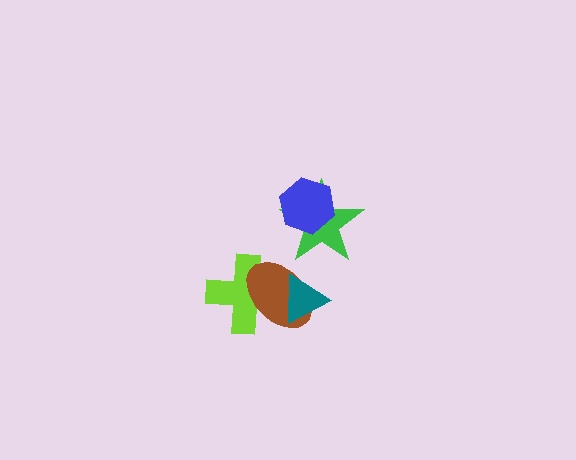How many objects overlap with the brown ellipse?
2 objects overlap with the brown ellipse.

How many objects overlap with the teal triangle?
2 objects overlap with the teal triangle.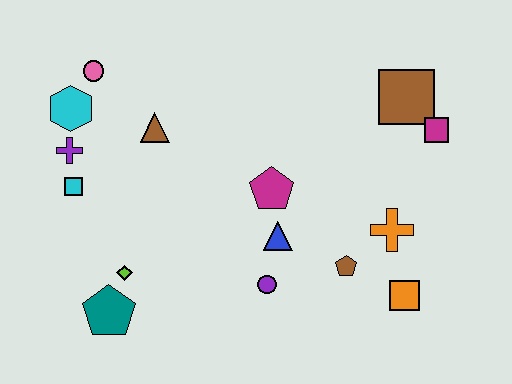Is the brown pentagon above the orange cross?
No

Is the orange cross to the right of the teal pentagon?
Yes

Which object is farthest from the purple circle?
The pink circle is farthest from the purple circle.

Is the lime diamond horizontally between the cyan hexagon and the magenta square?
Yes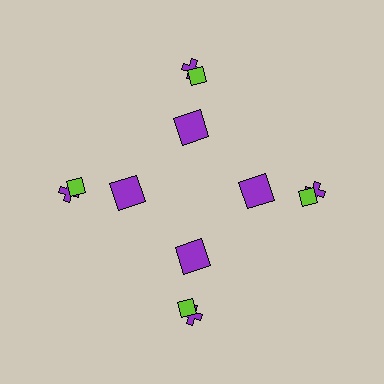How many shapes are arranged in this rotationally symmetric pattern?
There are 12 shapes, arranged in 4 groups of 3.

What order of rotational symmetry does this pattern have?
This pattern has 4-fold rotational symmetry.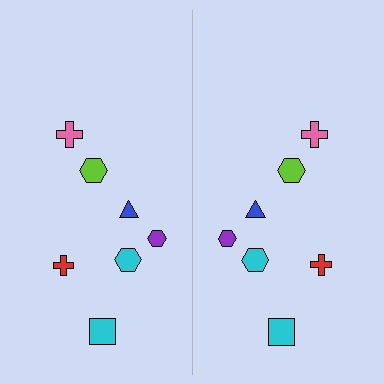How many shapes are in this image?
There are 14 shapes in this image.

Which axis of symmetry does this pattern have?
The pattern has a vertical axis of symmetry running through the center of the image.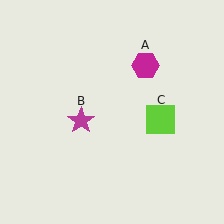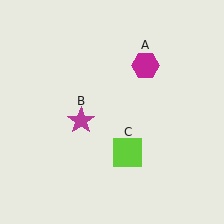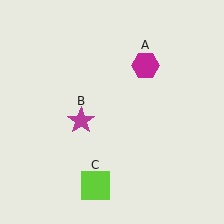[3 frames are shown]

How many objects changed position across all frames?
1 object changed position: lime square (object C).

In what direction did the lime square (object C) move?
The lime square (object C) moved down and to the left.